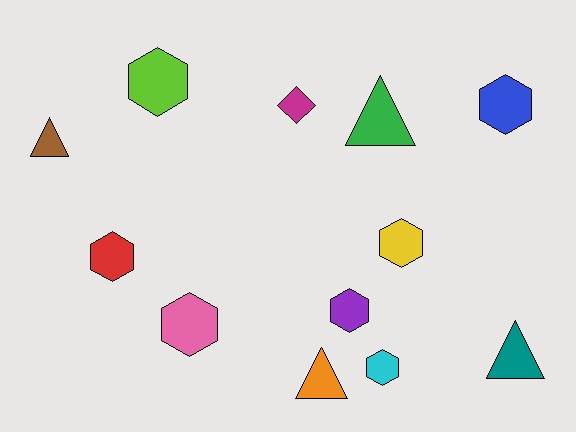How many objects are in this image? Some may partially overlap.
There are 12 objects.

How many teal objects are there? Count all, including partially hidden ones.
There is 1 teal object.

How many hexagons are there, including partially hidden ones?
There are 7 hexagons.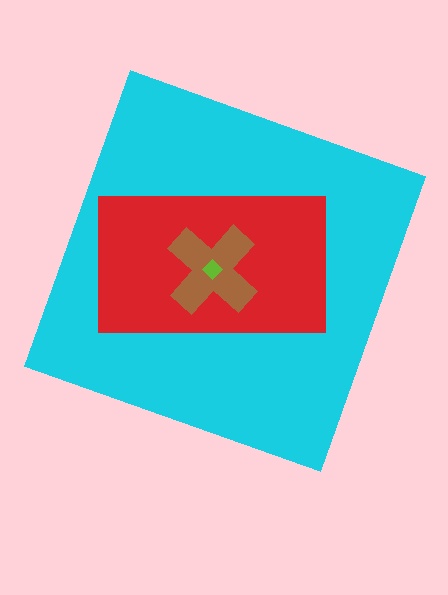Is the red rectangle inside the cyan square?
Yes.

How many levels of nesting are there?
4.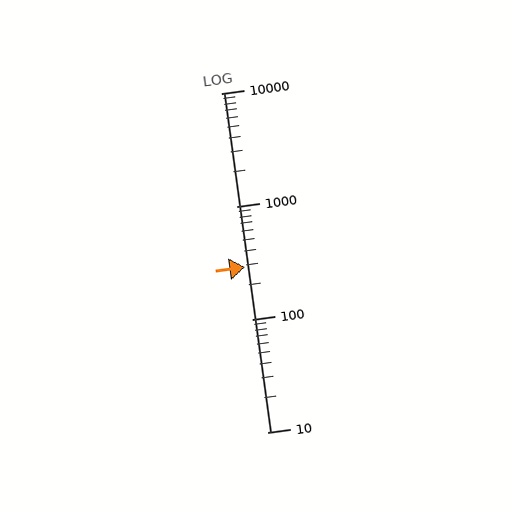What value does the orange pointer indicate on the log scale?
The pointer indicates approximately 290.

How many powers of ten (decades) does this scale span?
The scale spans 3 decades, from 10 to 10000.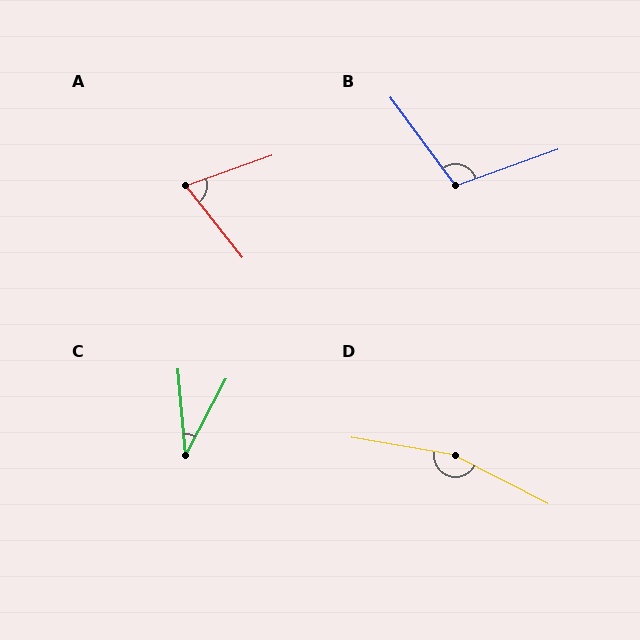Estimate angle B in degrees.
Approximately 107 degrees.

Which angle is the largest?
D, at approximately 163 degrees.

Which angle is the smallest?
C, at approximately 33 degrees.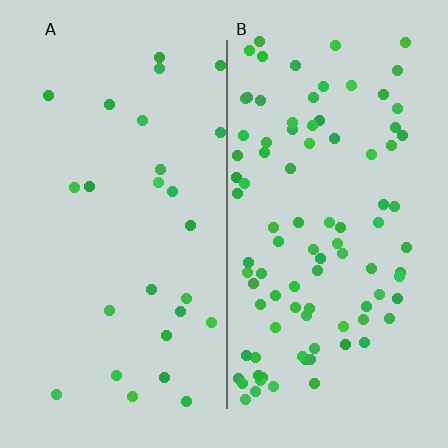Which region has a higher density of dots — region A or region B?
B (the right).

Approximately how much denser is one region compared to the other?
Approximately 3.6× — region B over region A.